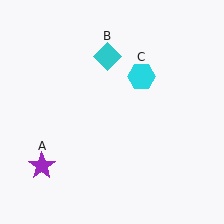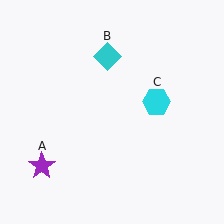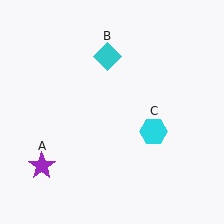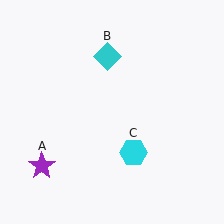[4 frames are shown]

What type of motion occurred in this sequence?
The cyan hexagon (object C) rotated clockwise around the center of the scene.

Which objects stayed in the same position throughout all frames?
Purple star (object A) and cyan diamond (object B) remained stationary.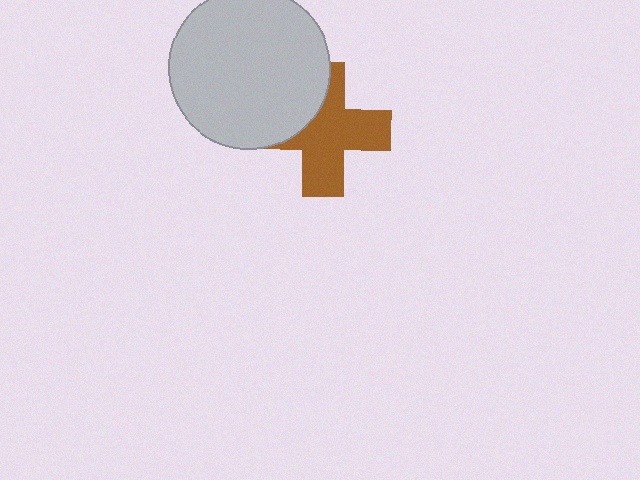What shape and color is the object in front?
The object in front is a light gray circle.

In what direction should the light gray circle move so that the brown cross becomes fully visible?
The light gray circle should move toward the upper-left. That is the shortest direction to clear the overlap and leave the brown cross fully visible.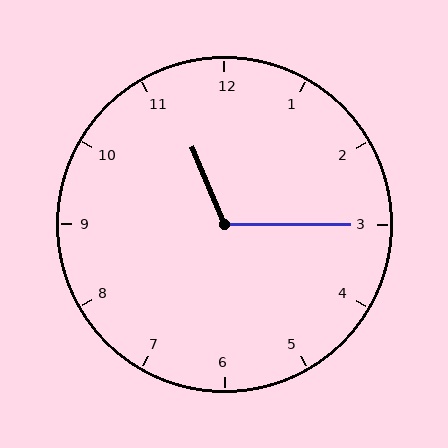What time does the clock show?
11:15.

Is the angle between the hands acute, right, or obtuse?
It is obtuse.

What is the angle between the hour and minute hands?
Approximately 112 degrees.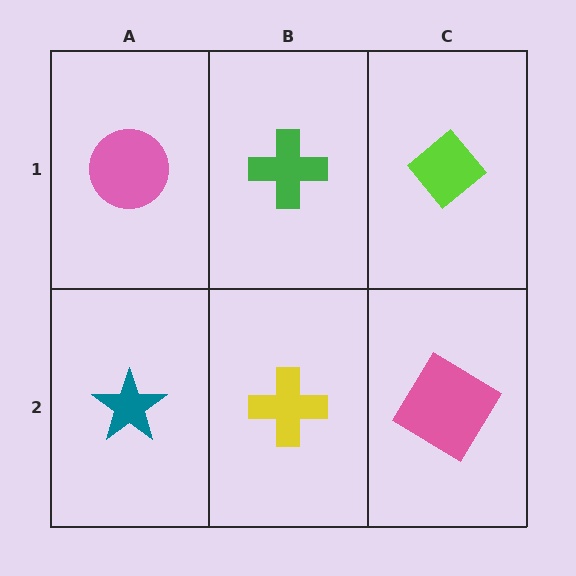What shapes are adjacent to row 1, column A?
A teal star (row 2, column A), a green cross (row 1, column B).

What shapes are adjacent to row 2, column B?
A green cross (row 1, column B), a teal star (row 2, column A), a pink diamond (row 2, column C).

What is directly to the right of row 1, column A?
A green cross.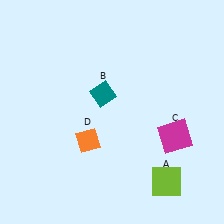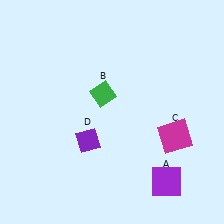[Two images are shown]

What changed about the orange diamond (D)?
In Image 1, D is orange. In Image 2, it changed to purple.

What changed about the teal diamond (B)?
In Image 1, B is teal. In Image 2, it changed to green.